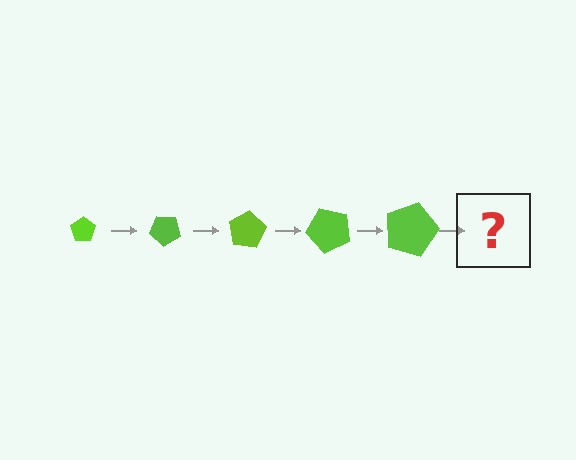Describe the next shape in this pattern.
It should be a pentagon, larger than the previous one and rotated 200 degrees from the start.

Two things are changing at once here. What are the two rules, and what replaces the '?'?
The two rules are that the pentagon grows larger each step and it rotates 40 degrees each step. The '?' should be a pentagon, larger than the previous one and rotated 200 degrees from the start.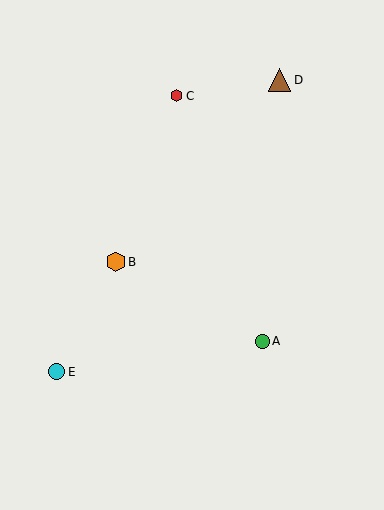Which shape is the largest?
The brown triangle (labeled D) is the largest.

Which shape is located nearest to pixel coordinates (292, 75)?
The brown triangle (labeled D) at (279, 80) is nearest to that location.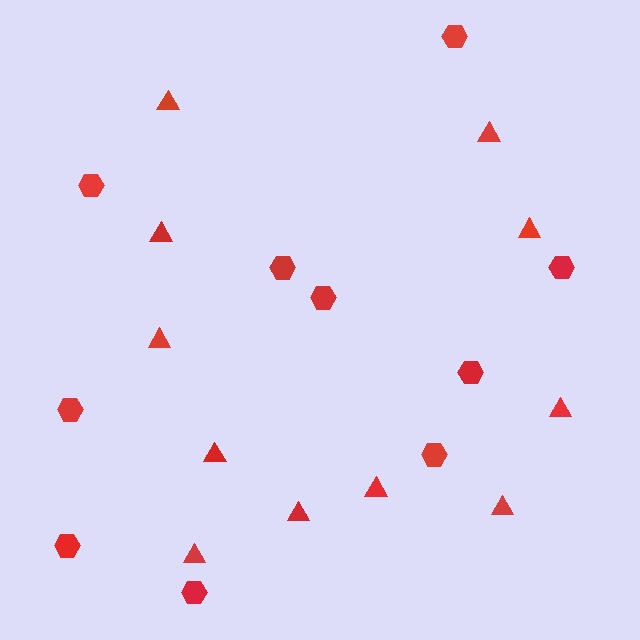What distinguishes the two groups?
There are 2 groups: one group of triangles (11) and one group of hexagons (10).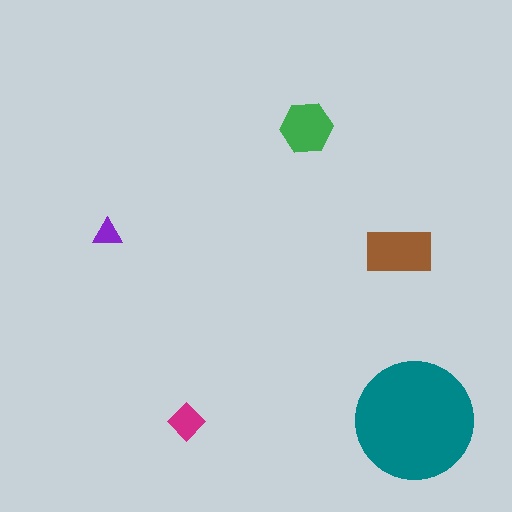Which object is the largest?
The teal circle.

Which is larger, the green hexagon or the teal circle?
The teal circle.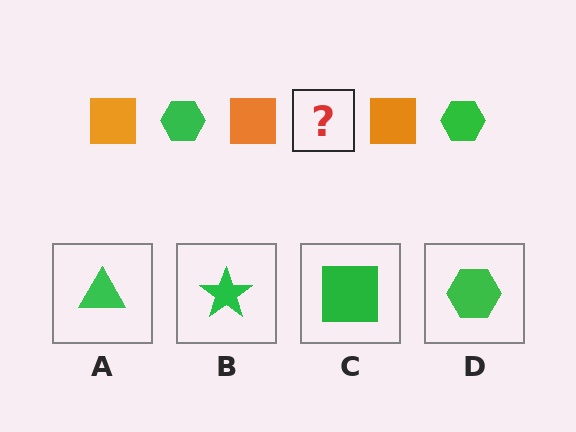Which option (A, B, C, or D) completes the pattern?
D.